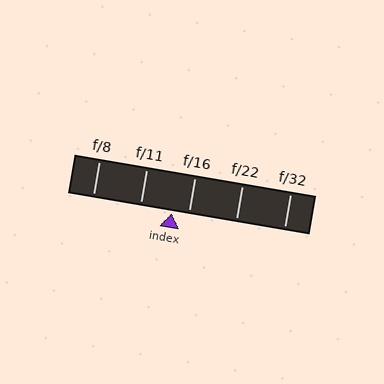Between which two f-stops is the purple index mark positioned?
The index mark is between f/11 and f/16.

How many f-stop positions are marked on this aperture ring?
There are 5 f-stop positions marked.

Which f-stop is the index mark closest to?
The index mark is closest to f/16.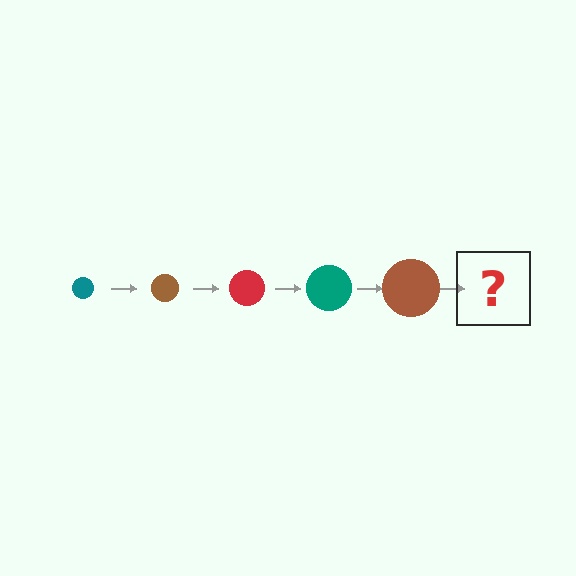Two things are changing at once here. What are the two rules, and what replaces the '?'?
The two rules are that the circle grows larger each step and the color cycles through teal, brown, and red. The '?' should be a red circle, larger than the previous one.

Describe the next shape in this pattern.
It should be a red circle, larger than the previous one.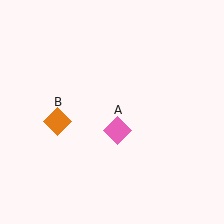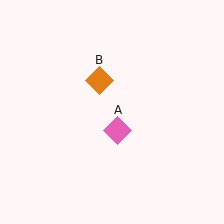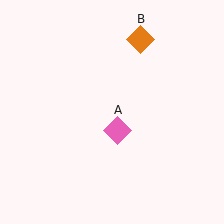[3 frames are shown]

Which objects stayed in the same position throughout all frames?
Pink diamond (object A) remained stationary.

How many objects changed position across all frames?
1 object changed position: orange diamond (object B).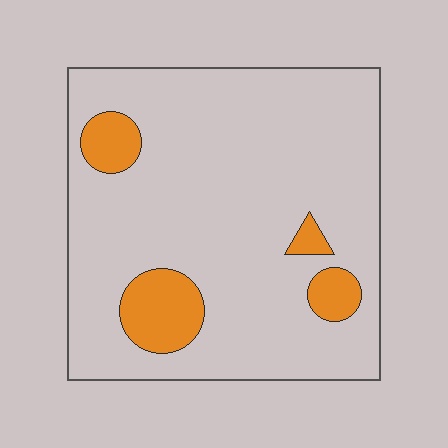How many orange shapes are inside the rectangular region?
4.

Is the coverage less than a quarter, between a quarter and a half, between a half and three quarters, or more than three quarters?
Less than a quarter.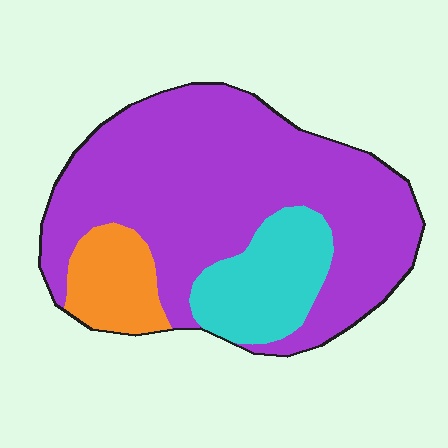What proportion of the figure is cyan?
Cyan takes up about one sixth (1/6) of the figure.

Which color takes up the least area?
Orange, at roughly 10%.